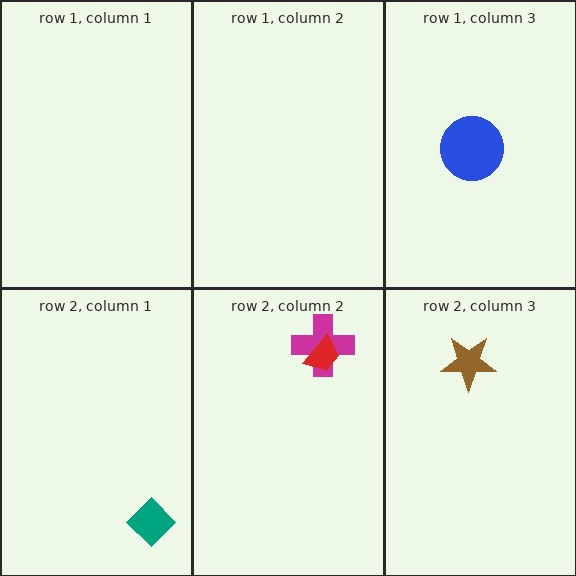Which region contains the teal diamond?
The row 2, column 1 region.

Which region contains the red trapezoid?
The row 2, column 2 region.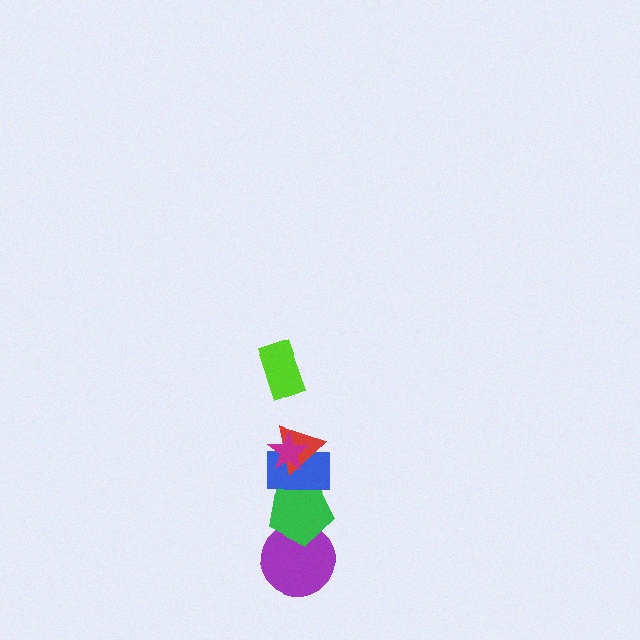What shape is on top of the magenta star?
The lime rectangle is on top of the magenta star.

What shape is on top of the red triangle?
The magenta star is on top of the red triangle.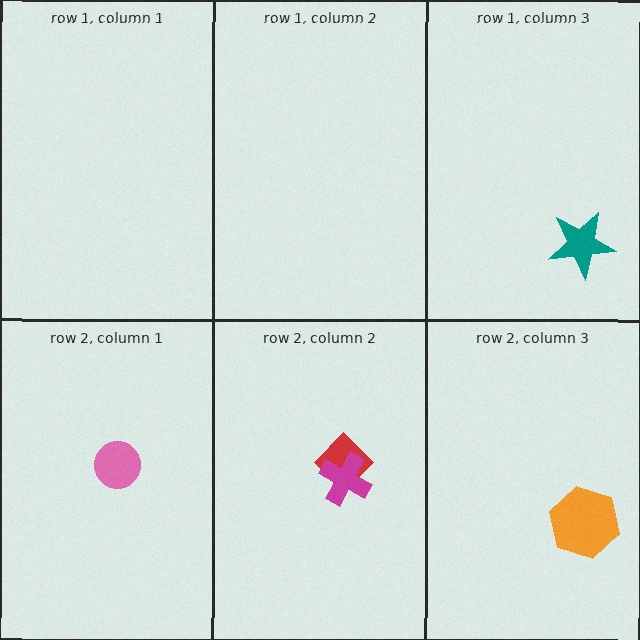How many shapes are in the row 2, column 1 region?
1.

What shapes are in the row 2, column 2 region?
The red diamond, the magenta cross.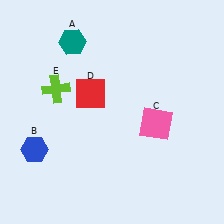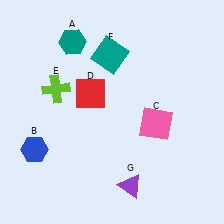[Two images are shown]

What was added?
A teal square (F), a purple triangle (G) were added in Image 2.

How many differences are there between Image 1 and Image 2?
There are 2 differences between the two images.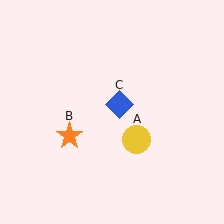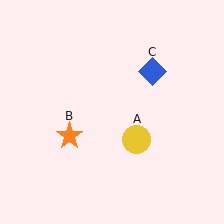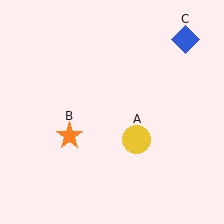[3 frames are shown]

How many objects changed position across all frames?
1 object changed position: blue diamond (object C).